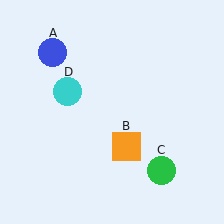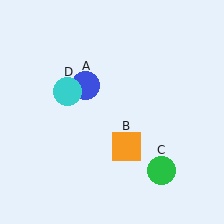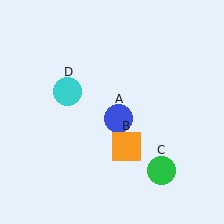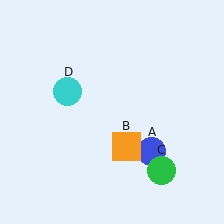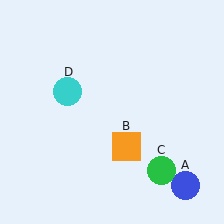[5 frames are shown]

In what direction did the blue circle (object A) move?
The blue circle (object A) moved down and to the right.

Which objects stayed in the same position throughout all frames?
Orange square (object B) and green circle (object C) and cyan circle (object D) remained stationary.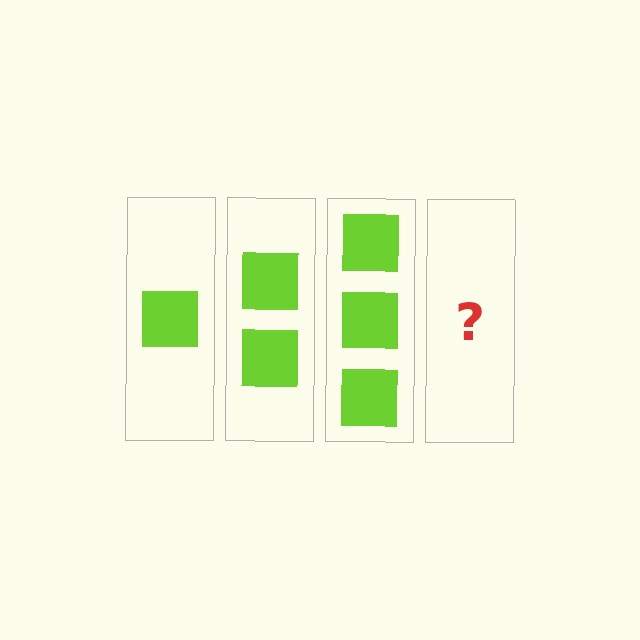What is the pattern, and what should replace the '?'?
The pattern is that each step adds one more square. The '?' should be 4 squares.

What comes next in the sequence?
The next element should be 4 squares.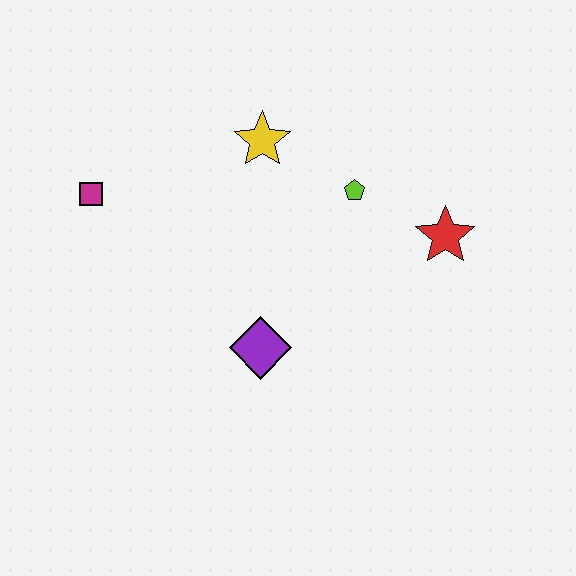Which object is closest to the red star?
The lime pentagon is closest to the red star.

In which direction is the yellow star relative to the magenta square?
The yellow star is to the right of the magenta square.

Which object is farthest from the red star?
The magenta square is farthest from the red star.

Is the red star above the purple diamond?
Yes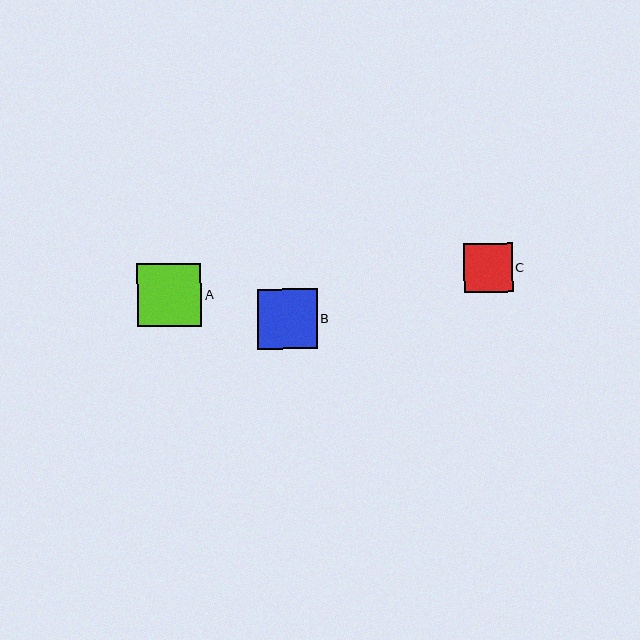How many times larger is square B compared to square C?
Square B is approximately 1.2 times the size of square C.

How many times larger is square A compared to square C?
Square A is approximately 1.3 times the size of square C.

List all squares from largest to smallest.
From largest to smallest: A, B, C.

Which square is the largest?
Square A is the largest with a size of approximately 64 pixels.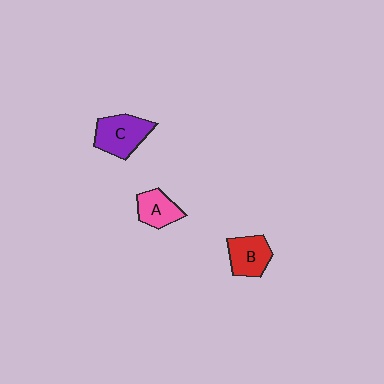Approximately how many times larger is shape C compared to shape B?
Approximately 1.2 times.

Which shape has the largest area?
Shape C (purple).